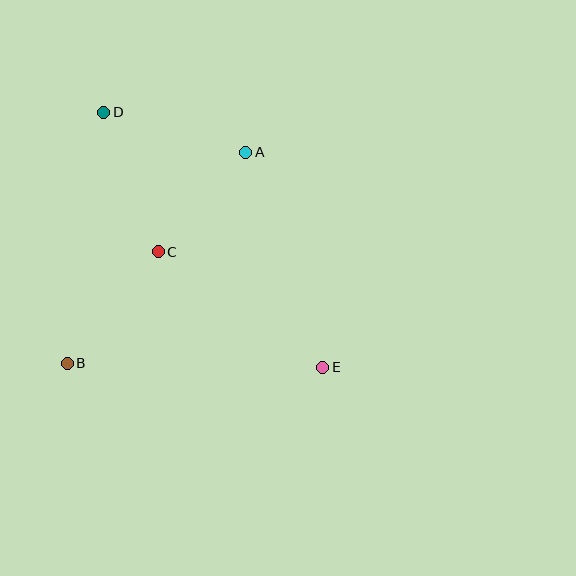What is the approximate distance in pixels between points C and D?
The distance between C and D is approximately 150 pixels.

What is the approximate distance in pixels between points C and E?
The distance between C and E is approximately 201 pixels.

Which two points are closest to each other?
Points A and C are closest to each other.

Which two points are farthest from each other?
Points D and E are farthest from each other.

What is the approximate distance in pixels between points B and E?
The distance between B and E is approximately 255 pixels.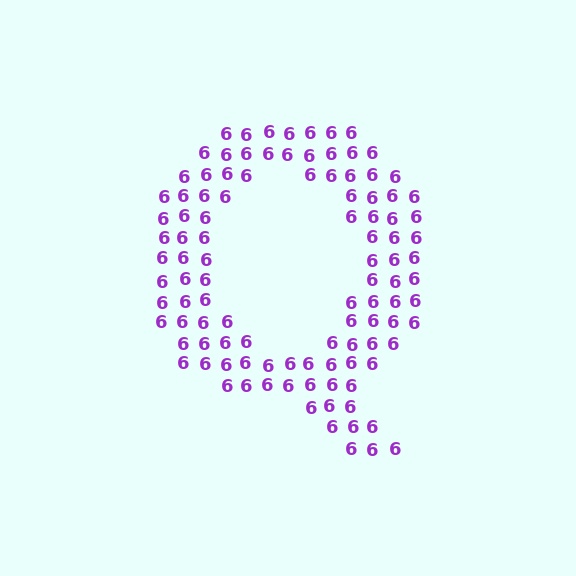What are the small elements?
The small elements are digit 6's.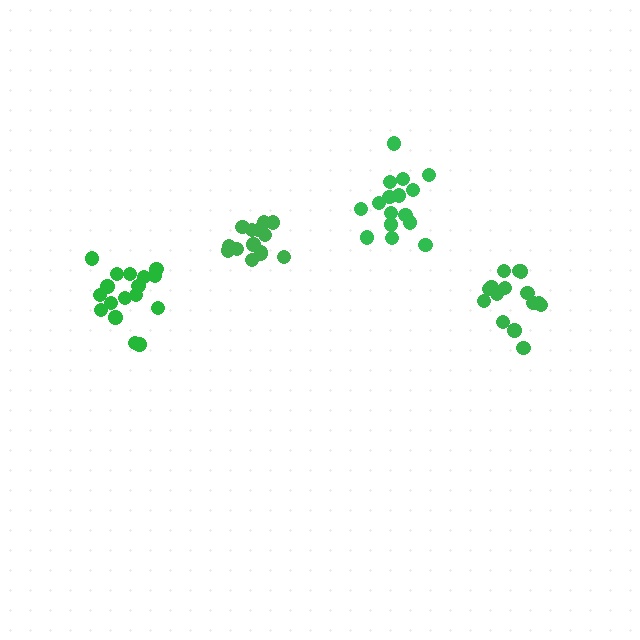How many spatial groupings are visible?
There are 4 spatial groupings.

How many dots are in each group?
Group 1: 16 dots, Group 2: 17 dots, Group 3: 15 dots, Group 4: 14 dots (62 total).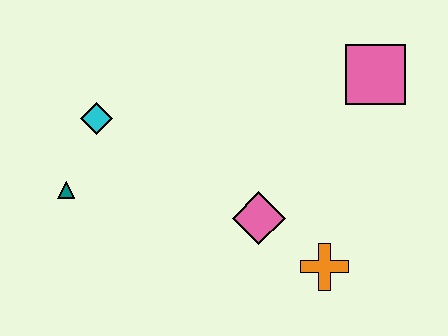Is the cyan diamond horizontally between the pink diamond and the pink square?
No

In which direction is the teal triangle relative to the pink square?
The teal triangle is to the left of the pink square.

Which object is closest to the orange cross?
The pink diamond is closest to the orange cross.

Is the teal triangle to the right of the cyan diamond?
No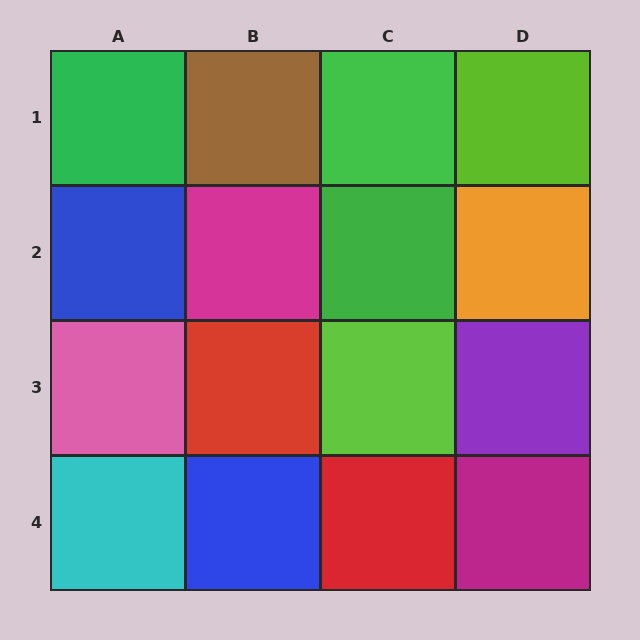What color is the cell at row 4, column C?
Red.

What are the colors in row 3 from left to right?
Pink, red, lime, purple.